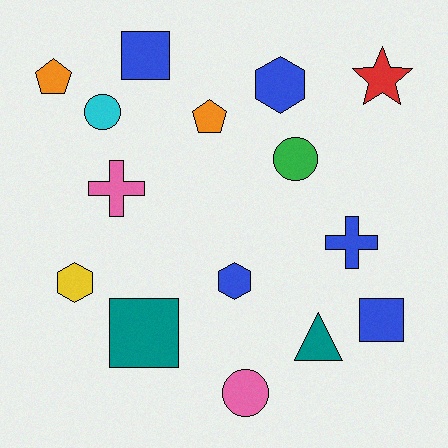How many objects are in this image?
There are 15 objects.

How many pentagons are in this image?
There are 2 pentagons.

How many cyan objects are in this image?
There is 1 cyan object.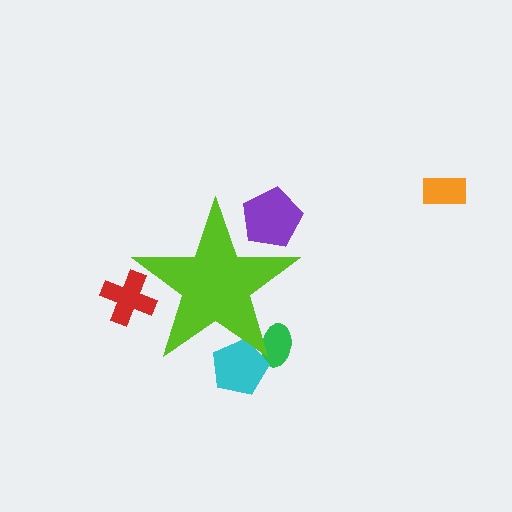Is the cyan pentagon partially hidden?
Yes, the cyan pentagon is partially hidden behind the lime star.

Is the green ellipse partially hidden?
Yes, the green ellipse is partially hidden behind the lime star.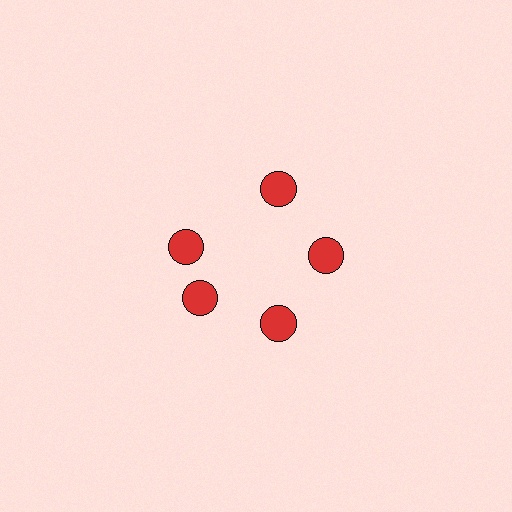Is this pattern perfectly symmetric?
No. The 5 red circles are arranged in a ring, but one element near the 10 o'clock position is rotated out of alignment along the ring, breaking the 5-fold rotational symmetry.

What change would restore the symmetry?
The symmetry would be restored by rotating it back into even spacing with its neighbors so that all 5 circles sit at equal angles and equal distance from the center.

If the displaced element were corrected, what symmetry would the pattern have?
It would have 5-fold rotational symmetry — the pattern would map onto itself every 72 degrees.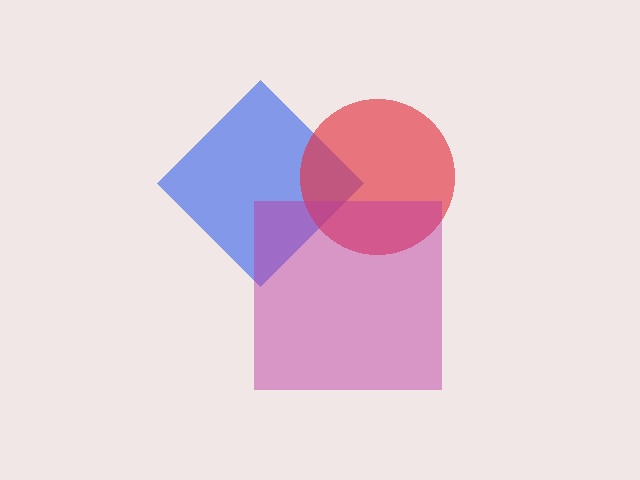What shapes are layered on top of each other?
The layered shapes are: a blue diamond, a red circle, a magenta square.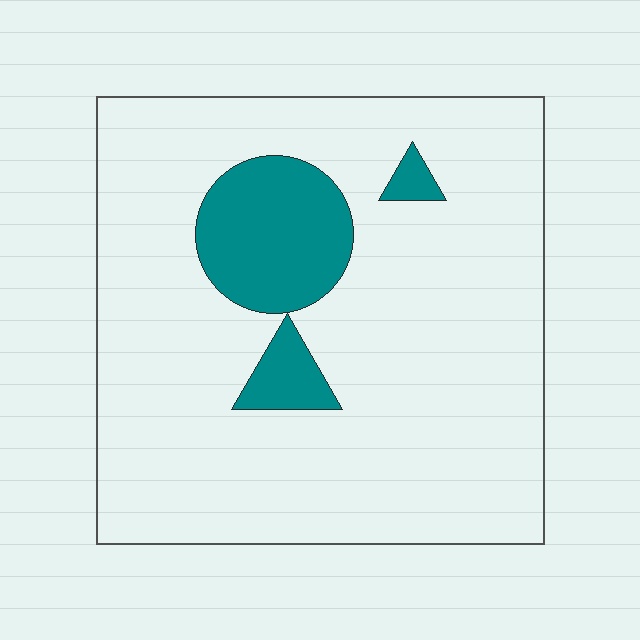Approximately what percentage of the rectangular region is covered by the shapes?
Approximately 15%.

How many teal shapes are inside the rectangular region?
3.